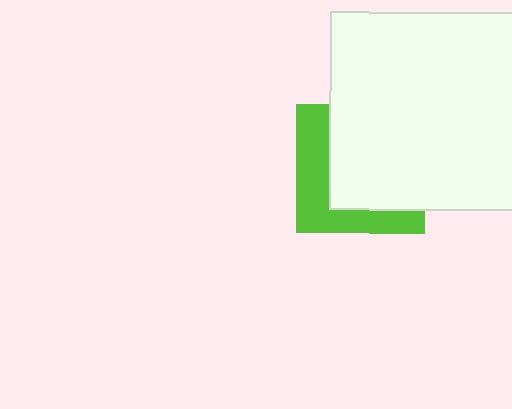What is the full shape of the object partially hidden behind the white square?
The partially hidden object is a lime square.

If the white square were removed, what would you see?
You would see the complete lime square.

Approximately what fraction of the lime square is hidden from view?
Roughly 60% of the lime square is hidden behind the white square.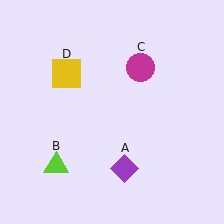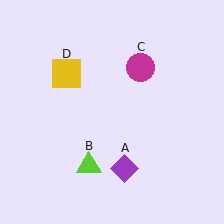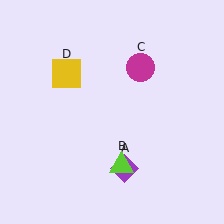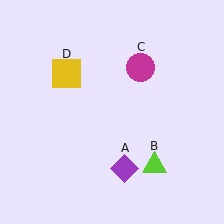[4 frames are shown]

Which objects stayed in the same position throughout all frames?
Purple diamond (object A) and magenta circle (object C) and yellow square (object D) remained stationary.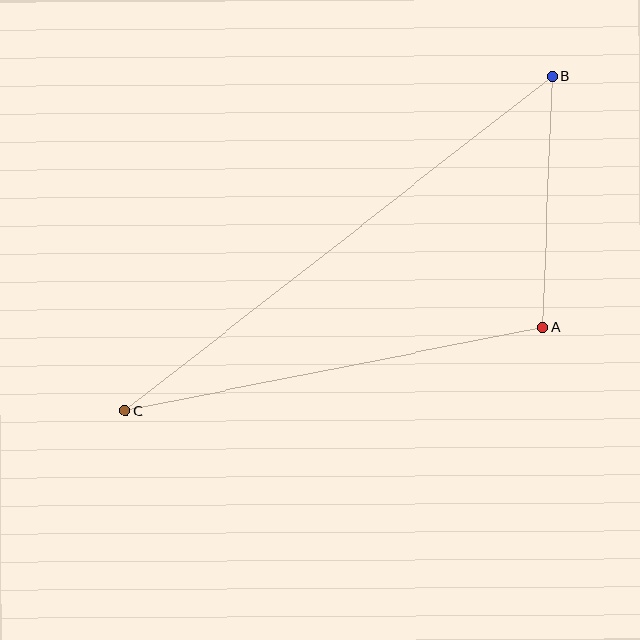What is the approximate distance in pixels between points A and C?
The distance between A and C is approximately 426 pixels.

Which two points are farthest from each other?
Points B and C are farthest from each other.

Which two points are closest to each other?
Points A and B are closest to each other.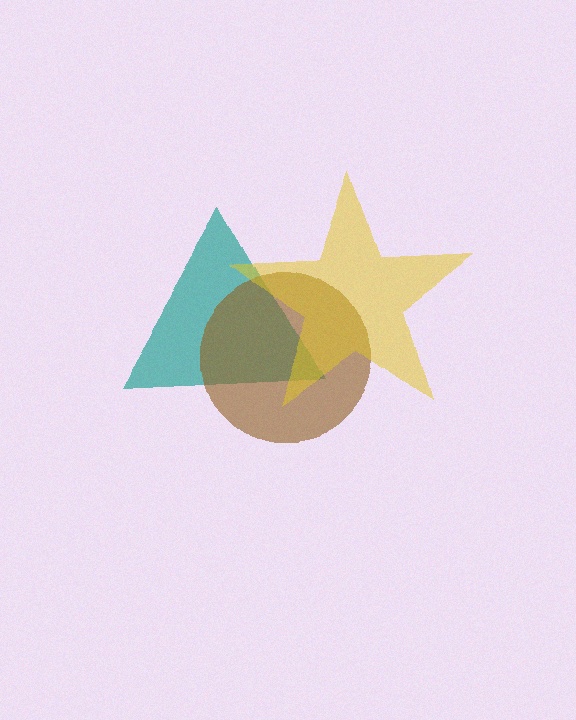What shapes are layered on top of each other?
The layered shapes are: a teal triangle, a brown circle, a yellow star.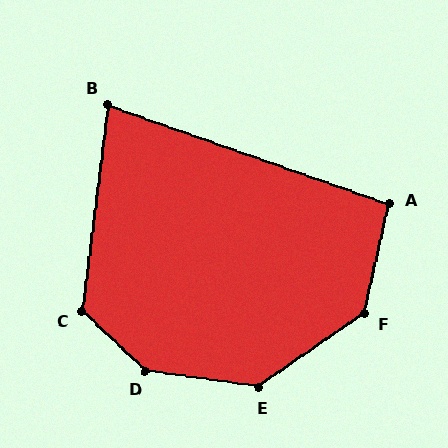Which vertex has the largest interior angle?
D, at approximately 145 degrees.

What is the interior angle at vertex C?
Approximately 126 degrees (obtuse).